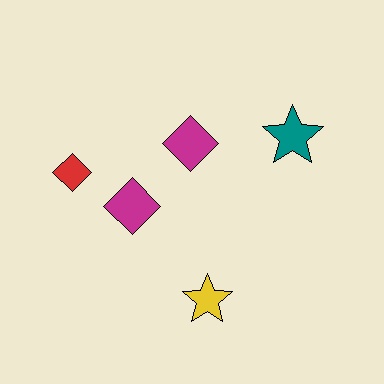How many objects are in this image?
There are 5 objects.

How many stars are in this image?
There are 2 stars.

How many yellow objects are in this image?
There is 1 yellow object.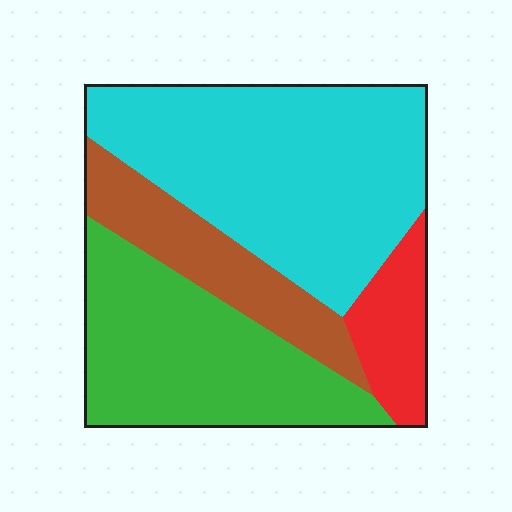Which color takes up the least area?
Red, at roughly 10%.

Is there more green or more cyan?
Cyan.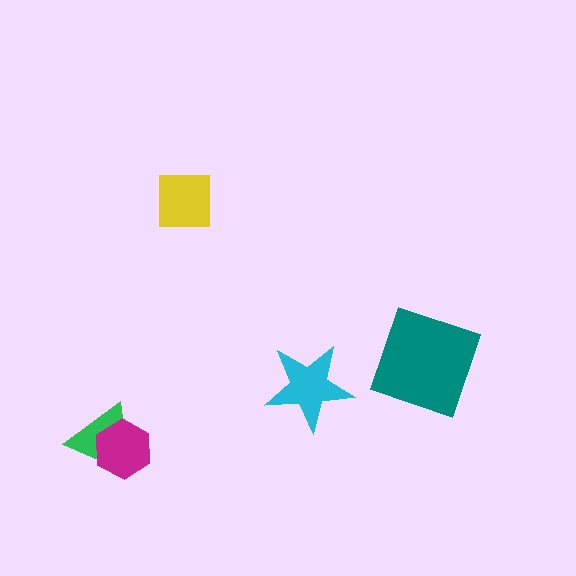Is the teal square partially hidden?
No, no other shape covers it.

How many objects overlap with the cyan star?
0 objects overlap with the cyan star.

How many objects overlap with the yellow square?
0 objects overlap with the yellow square.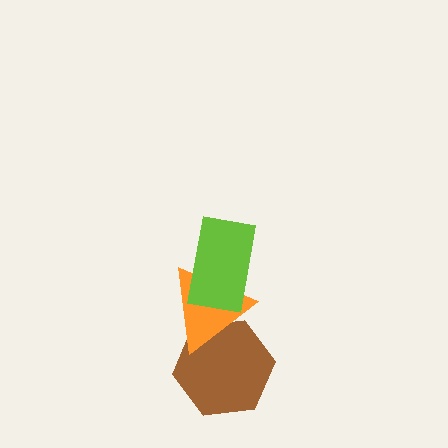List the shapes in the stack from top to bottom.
From top to bottom: the lime rectangle, the orange triangle, the brown hexagon.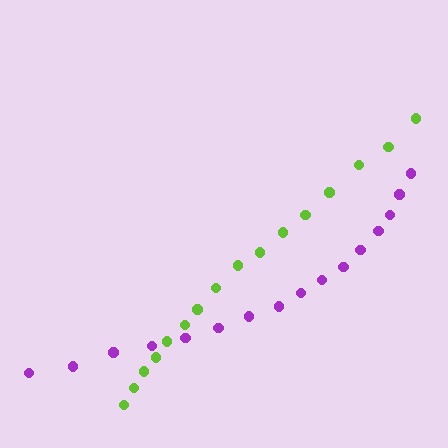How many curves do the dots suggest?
There are 2 distinct paths.